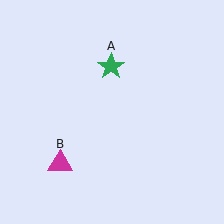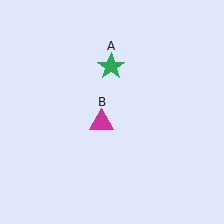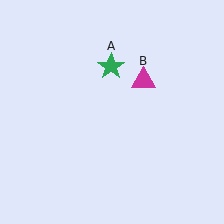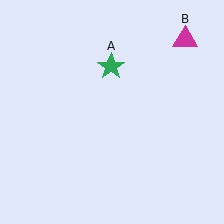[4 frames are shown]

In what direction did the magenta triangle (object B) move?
The magenta triangle (object B) moved up and to the right.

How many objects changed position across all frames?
1 object changed position: magenta triangle (object B).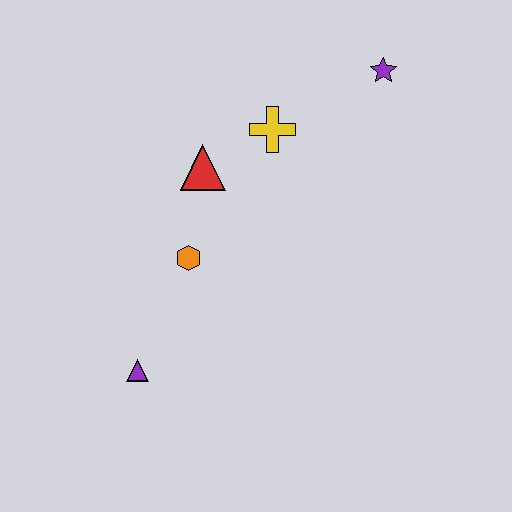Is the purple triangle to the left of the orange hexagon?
Yes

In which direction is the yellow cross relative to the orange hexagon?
The yellow cross is above the orange hexagon.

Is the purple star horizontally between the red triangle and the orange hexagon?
No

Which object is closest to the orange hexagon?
The red triangle is closest to the orange hexagon.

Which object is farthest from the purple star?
The purple triangle is farthest from the purple star.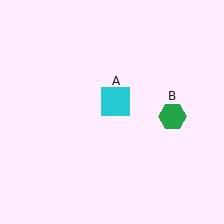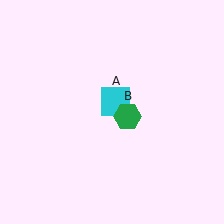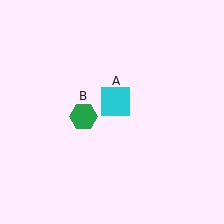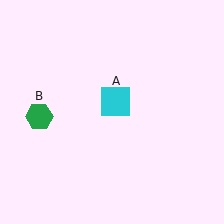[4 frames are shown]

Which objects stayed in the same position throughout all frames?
Cyan square (object A) remained stationary.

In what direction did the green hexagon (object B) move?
The green hexagon (object B) moved left.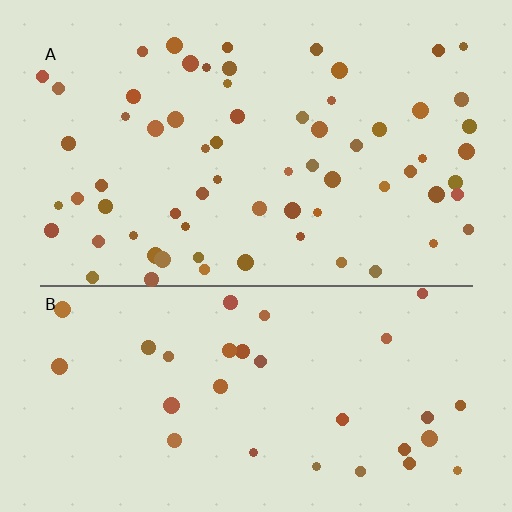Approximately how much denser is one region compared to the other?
Approximately 2.1× — region A over region B.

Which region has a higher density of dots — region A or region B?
A (the top).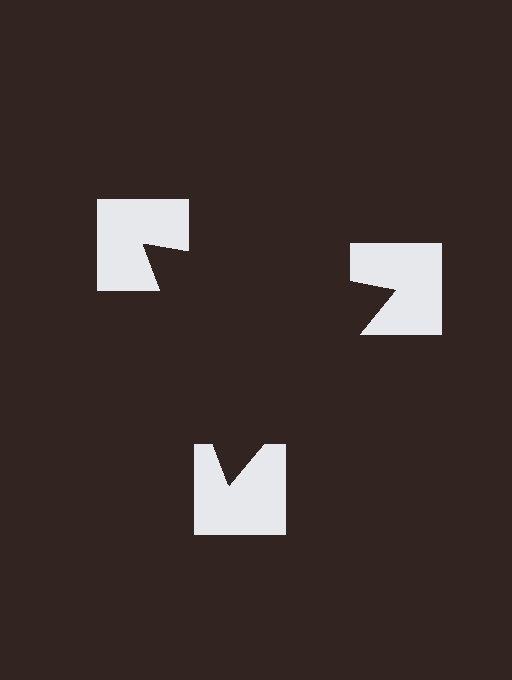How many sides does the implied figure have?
3 sides.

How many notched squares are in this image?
There are 3 — one at each vertex of the illusory triangle.